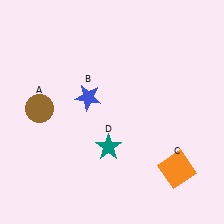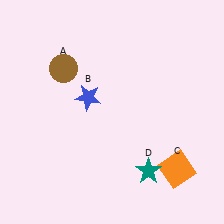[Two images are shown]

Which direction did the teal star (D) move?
The teal star (D) moved right.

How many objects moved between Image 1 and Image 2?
2 objects moved between the two images.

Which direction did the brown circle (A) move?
The brown circle (A) moved up.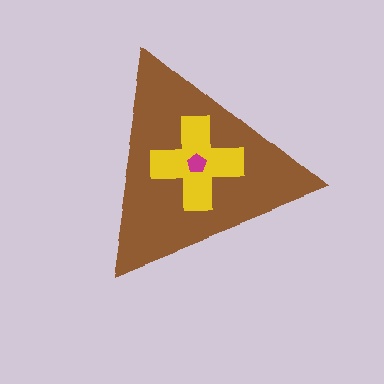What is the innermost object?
The magenta pentagon.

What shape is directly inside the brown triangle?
The yellow cross.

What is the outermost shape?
The brown triangle.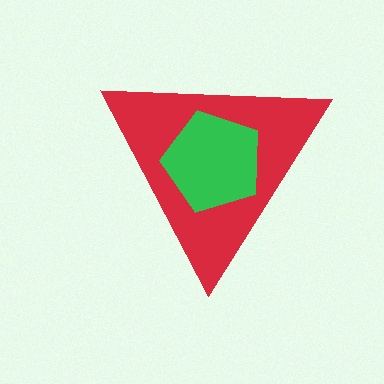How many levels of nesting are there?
2.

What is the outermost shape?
The red triangle.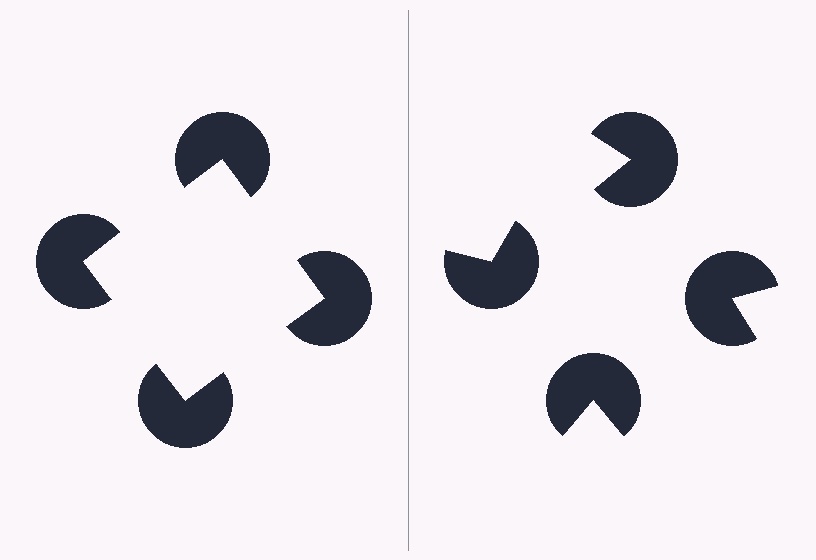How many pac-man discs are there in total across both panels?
8 — 4 on each side.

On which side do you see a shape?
An illusory square appears on the left side. On the right side the wedge cuts are rotated, so no coherent shape forms.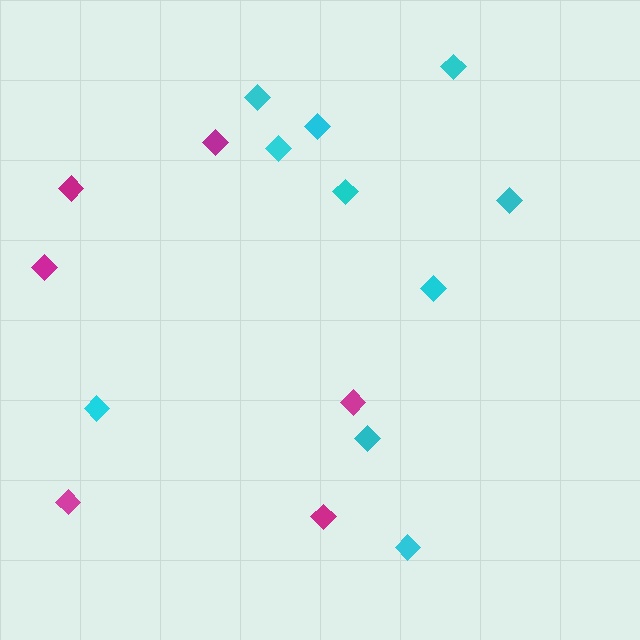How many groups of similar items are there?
There are 2 groups: one group of cyan diamonds (10) and one group of magenta diamonds (6).